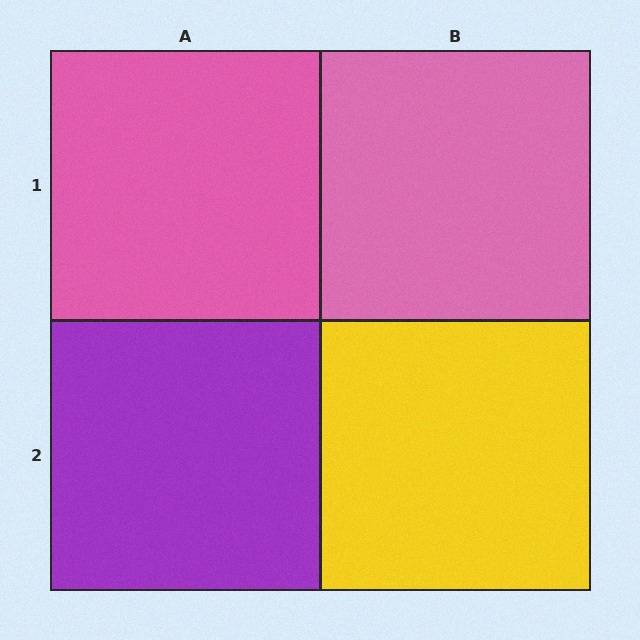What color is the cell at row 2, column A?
Purple.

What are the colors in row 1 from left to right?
Pink, pink.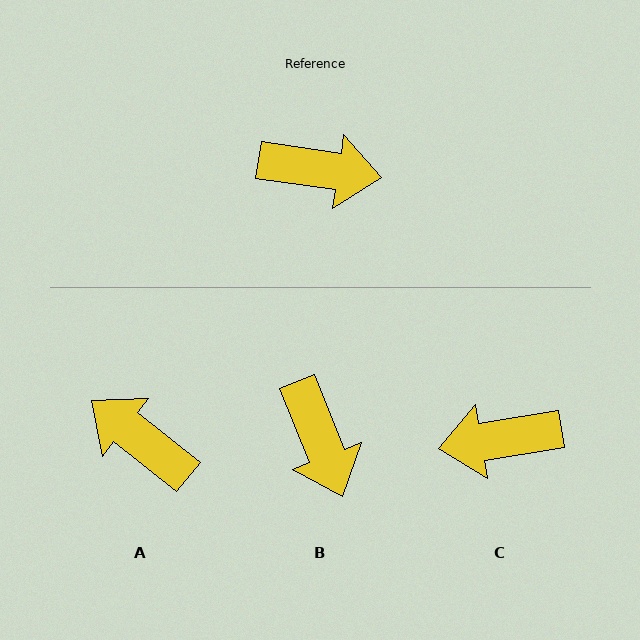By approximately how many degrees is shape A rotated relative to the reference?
Approximately 150 degrees counter-clockwise.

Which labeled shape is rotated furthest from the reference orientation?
C, about 163 degrees away.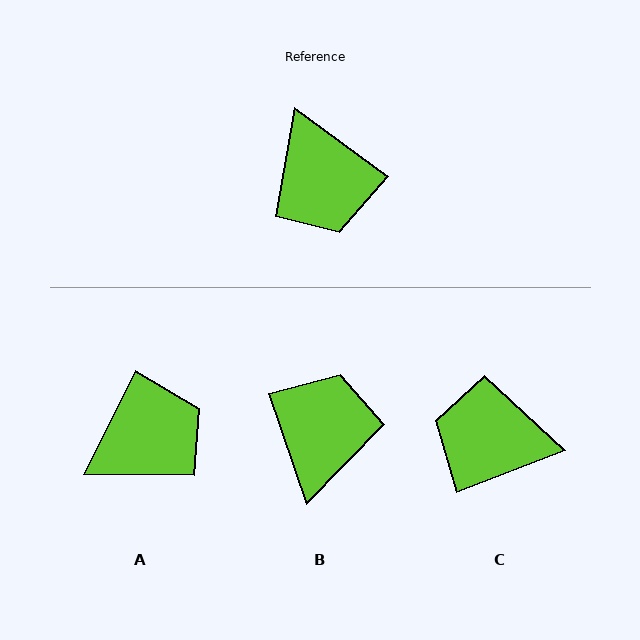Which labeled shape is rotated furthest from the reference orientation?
B, about 145 degrees away.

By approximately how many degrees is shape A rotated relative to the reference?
Approximately 100 degrees counter-clockwise.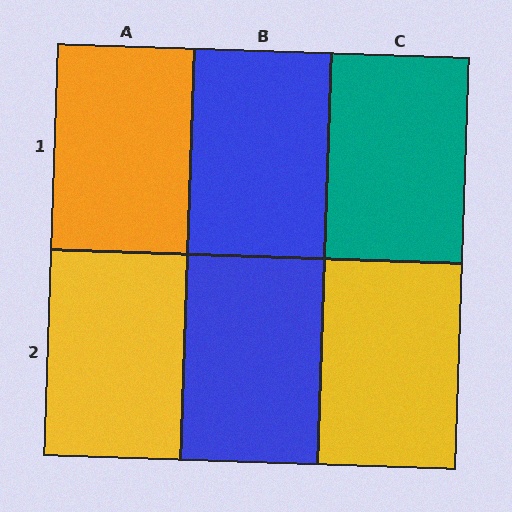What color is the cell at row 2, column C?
Yellow.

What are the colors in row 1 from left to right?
Orange, blue, teal.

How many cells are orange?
1 cell is orange.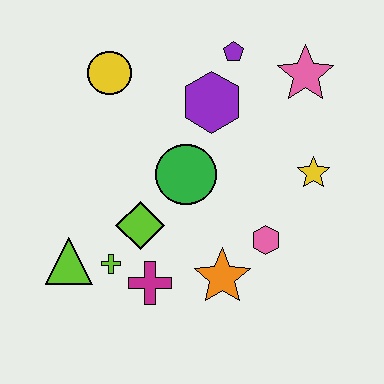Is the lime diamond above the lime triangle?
Yes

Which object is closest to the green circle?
The lime diamond is closest to the green circle.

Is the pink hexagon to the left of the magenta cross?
No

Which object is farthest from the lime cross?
The pink star is farthest from the lime cross.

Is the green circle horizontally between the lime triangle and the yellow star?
Yes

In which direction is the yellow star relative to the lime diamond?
The yellow star is to the right of the lime diamond.